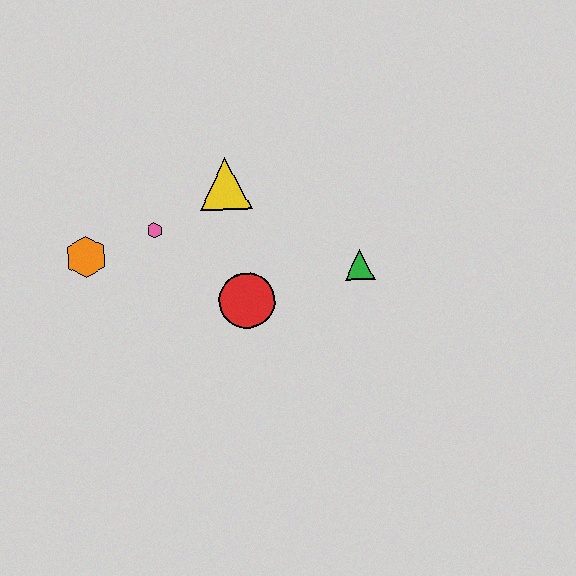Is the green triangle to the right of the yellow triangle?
Yes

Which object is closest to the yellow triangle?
The pink hexagon is closest to the yellow triangle.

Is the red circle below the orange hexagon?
Yes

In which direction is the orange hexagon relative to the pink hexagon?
The orange hexagon is to the left of the pink hexagon.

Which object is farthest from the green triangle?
The orange hexagon is farthest from the green triangle.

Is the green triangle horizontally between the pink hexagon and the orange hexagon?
No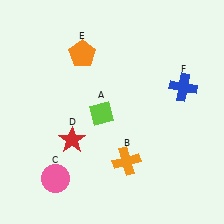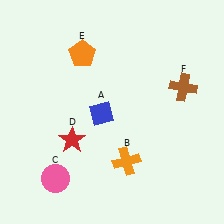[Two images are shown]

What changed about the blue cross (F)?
In Image 1, F is blue. In Image 2, it changed to brown.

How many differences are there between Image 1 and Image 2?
There are 2 differences between the two images.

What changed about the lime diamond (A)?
In Image 1, A is lime. In Image 2, it changed to blue.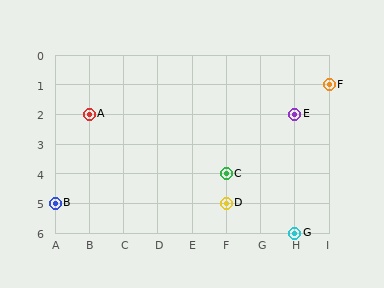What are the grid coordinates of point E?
Point E is at grid coordinates (H, 2).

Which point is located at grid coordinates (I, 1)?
Point F is at (I, 1).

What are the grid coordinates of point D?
Point D is at grid coordinates (F, 5).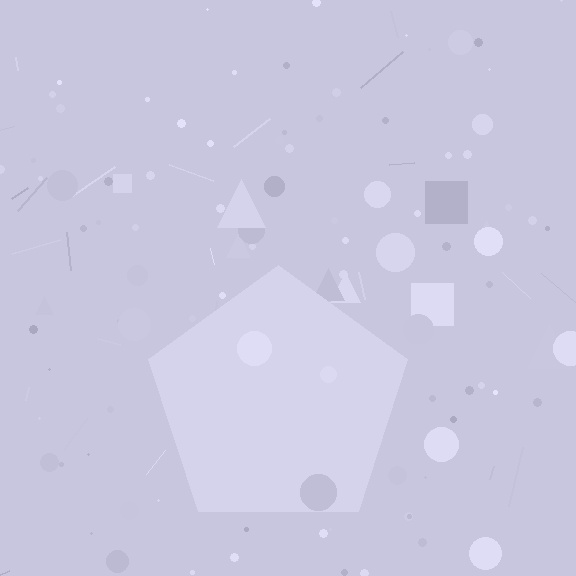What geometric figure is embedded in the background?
A pentagon is embedded in the background.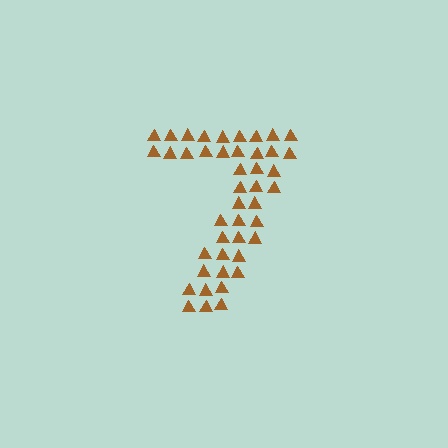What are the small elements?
The small elements are triangles.